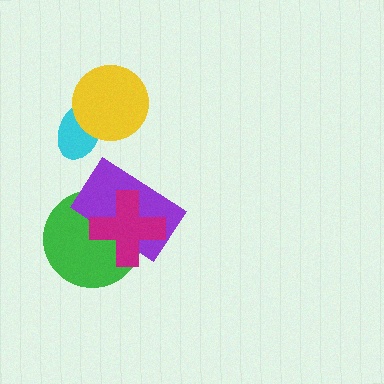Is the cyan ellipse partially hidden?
Yes, it is partially covered by another shape.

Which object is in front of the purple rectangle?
The magenta cross is in front of the purple rectangle.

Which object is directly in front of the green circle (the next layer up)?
The purple rectangle is directly in front of the green circle.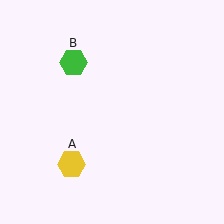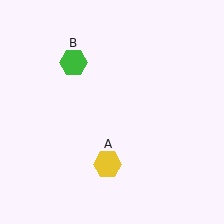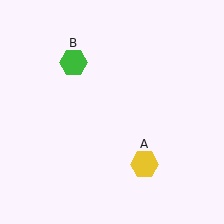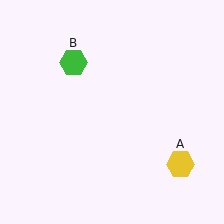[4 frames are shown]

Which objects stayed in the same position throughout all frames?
Green hexagon (object B) remained stationary.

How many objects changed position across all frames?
1 object changed position: yellow hexagon (object A).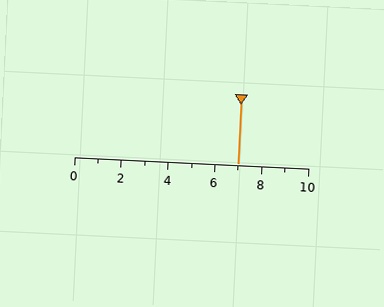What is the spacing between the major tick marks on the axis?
The major ticks are spaced 2 apart.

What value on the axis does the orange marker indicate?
The marker indicates approximately 7.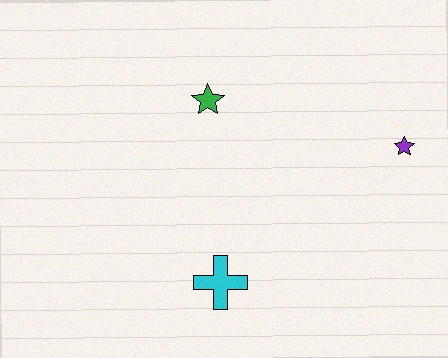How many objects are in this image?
There are 3 objects.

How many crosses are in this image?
There is 1 cross.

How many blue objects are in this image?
There are no blue objects.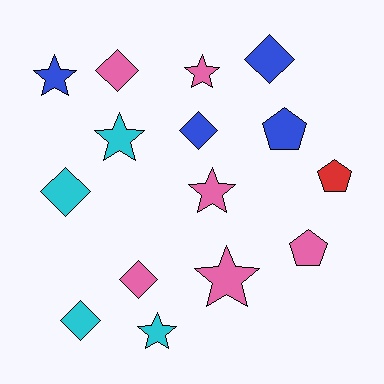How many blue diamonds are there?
There are 2 blue diamonds.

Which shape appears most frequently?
Diamond, with 6 objects.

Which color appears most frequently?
Pink, with 6 objects.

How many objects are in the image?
There are 15 objects.